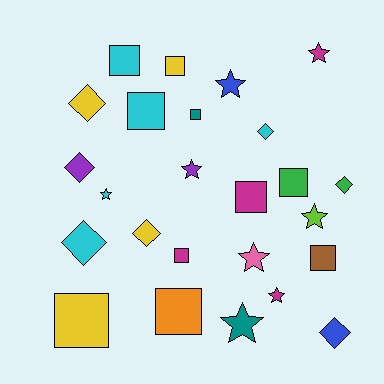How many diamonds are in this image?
There are 7 diamonds.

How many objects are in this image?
There are 25 objects.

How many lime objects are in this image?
There is 1 lime object.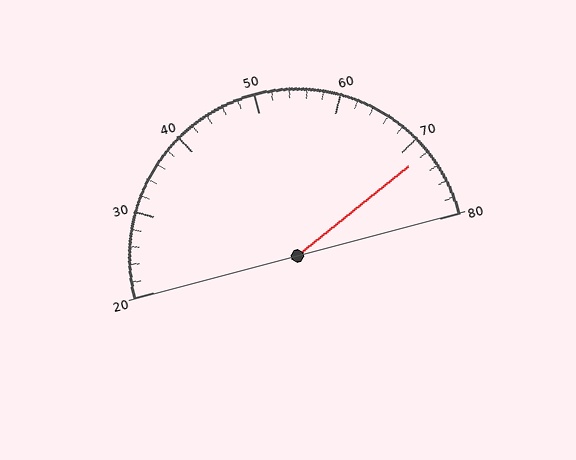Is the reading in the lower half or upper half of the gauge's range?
The reading is in the upper half of the range (20 to 80).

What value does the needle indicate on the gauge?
The needle indicates approximately 72.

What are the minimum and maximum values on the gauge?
The gauge ranges from 20 to 80.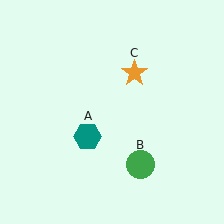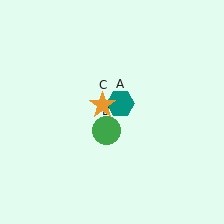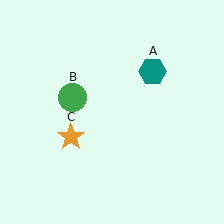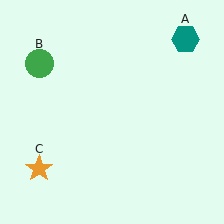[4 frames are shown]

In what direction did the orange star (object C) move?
The orange star (object C) moved down and to the left.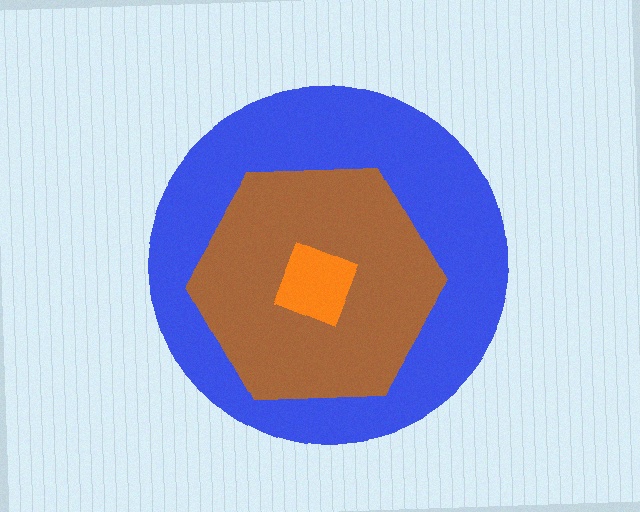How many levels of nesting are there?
3.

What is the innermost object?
The orange square.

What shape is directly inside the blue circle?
The brown hexagon.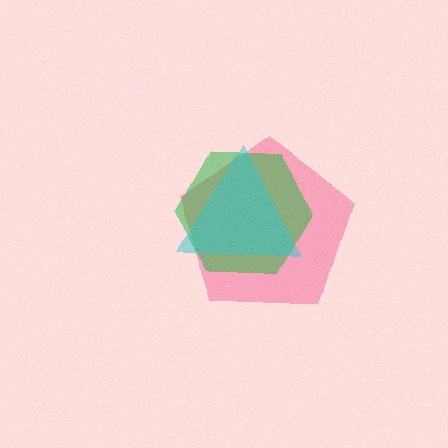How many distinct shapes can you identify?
There are 3 distinct shapes: a pink pentagon, a green hexagon, a cyan triangle.